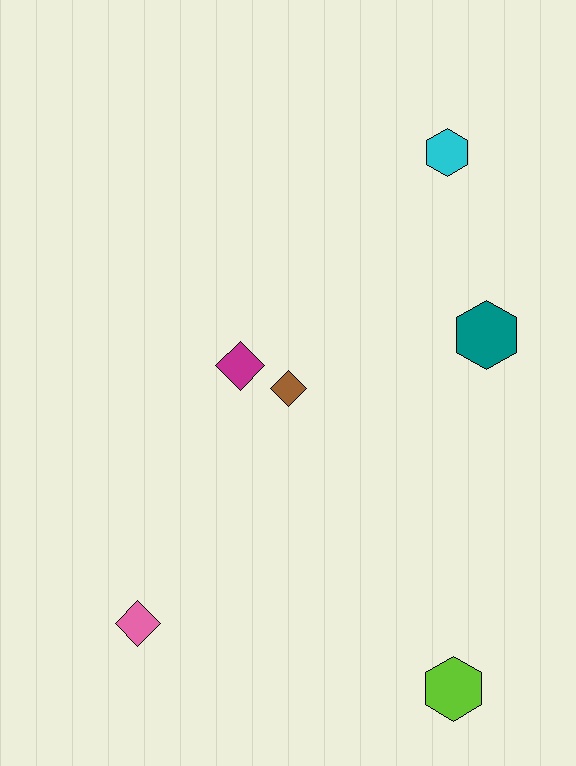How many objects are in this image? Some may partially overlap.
There are 6 objects.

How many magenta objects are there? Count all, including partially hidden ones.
There is 1 magenta object.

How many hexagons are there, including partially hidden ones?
There are 3 hexagons.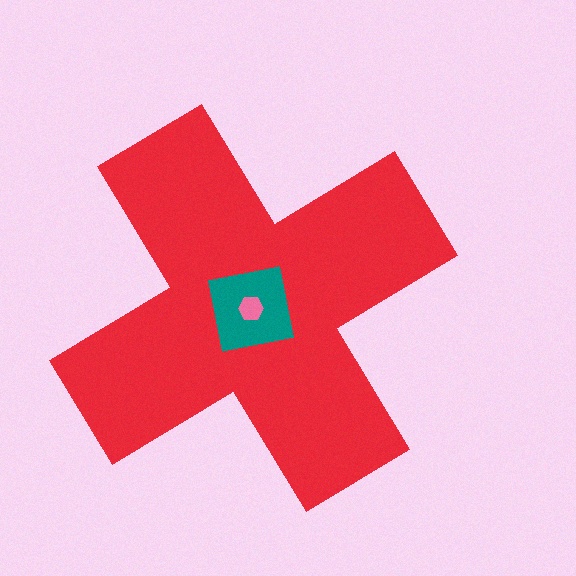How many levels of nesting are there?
3.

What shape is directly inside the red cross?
The teal square.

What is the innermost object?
The pink hexagon.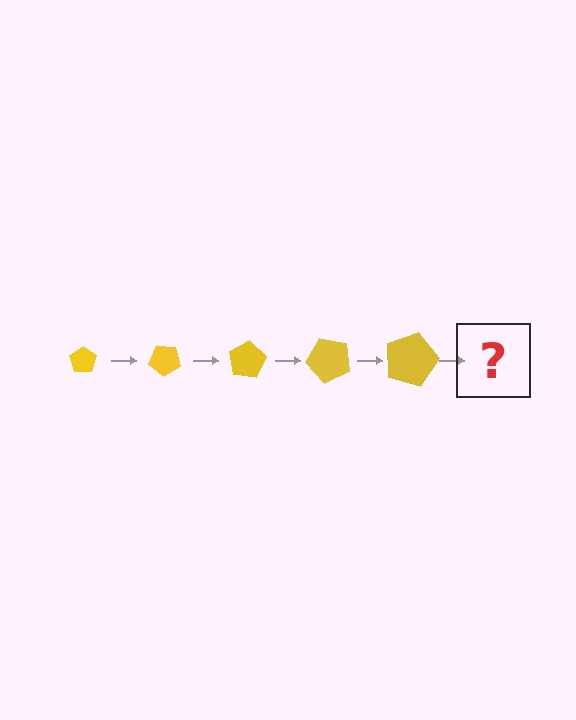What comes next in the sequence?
The next element should be a pentagon, larger than the previous one and rotated 200 degrees from the start.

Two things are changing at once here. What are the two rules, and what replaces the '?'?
The two rules are that the pentagon grows larger each step and it rotates 40 degrees each step. The '?' should be a pentagon, larger than the previous one and rotated 200 degrees from the start.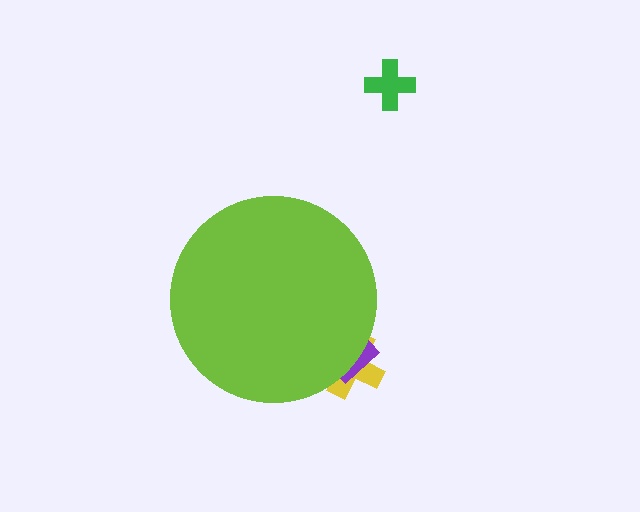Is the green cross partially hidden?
No, the green cross is fully visible.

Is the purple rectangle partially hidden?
Yes, the purple rectangle is partially hidden behind the lime circle.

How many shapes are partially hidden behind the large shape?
2 shapes are partially hidden.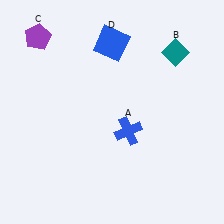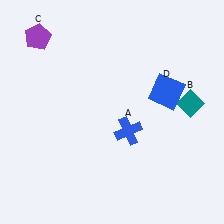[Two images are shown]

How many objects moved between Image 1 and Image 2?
2 objects moved between the two images.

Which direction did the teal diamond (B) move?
The teal diamond (B) moved down.